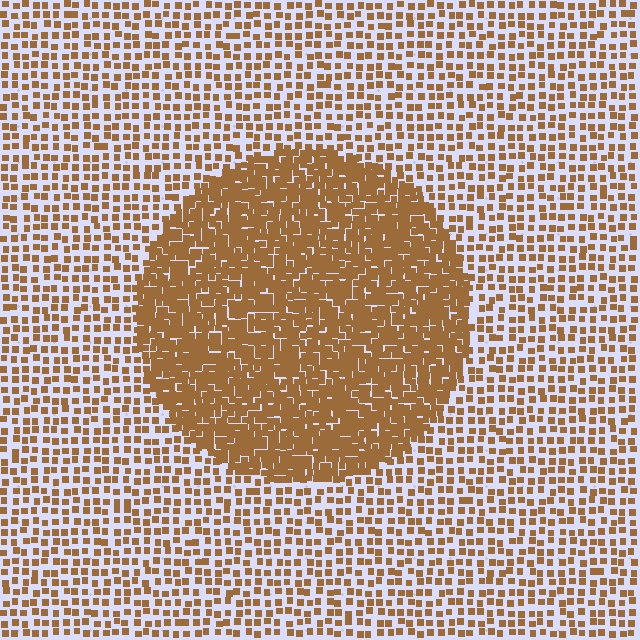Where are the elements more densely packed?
The elements are more densely packed inside the circle boundary.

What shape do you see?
I see a circle.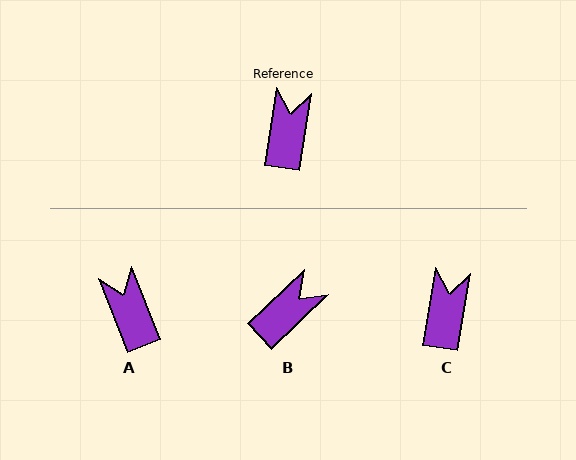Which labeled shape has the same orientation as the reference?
C.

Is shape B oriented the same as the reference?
No, it is off by about 37 degrees.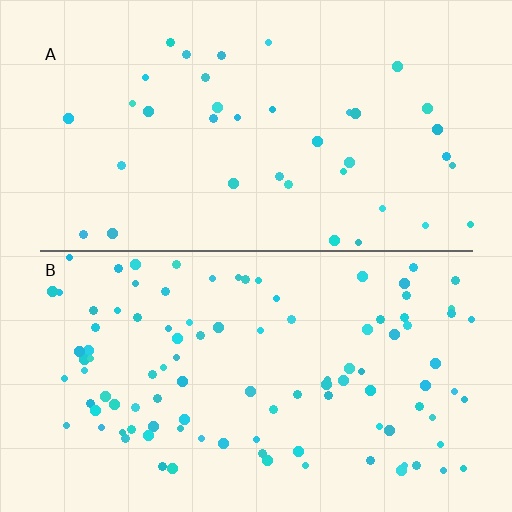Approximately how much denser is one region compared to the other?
Approximately 2.7× — region B over region A.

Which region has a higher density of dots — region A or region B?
B (the bottom).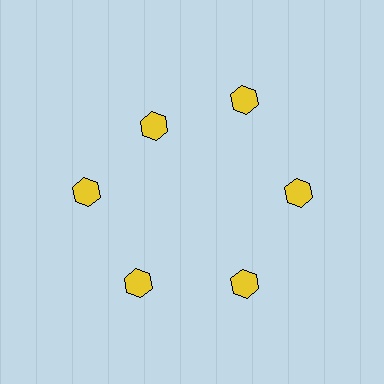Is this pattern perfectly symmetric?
No. The 6 yellow hexagons are arranged in a ring, but one element near the 11 o'clock position is pulled inward toward the center, breaking the 6-fold rotational symmetry.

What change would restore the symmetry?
The symmetry would be restored by moving it outward, back onto the ring so that all 6 hexagons sit at equal angles and equal distance from the center.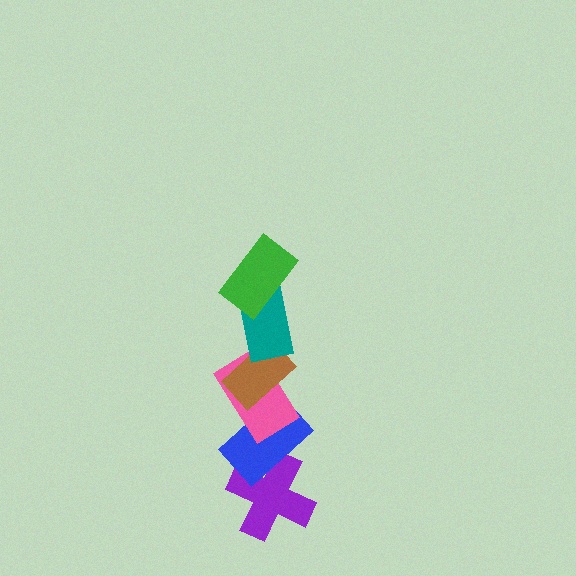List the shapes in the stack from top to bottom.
From top to bottom: the green rectangle, the teal rectangle, the brown rectangle, the pink rectangle, the blue rectangle, the purple cross.